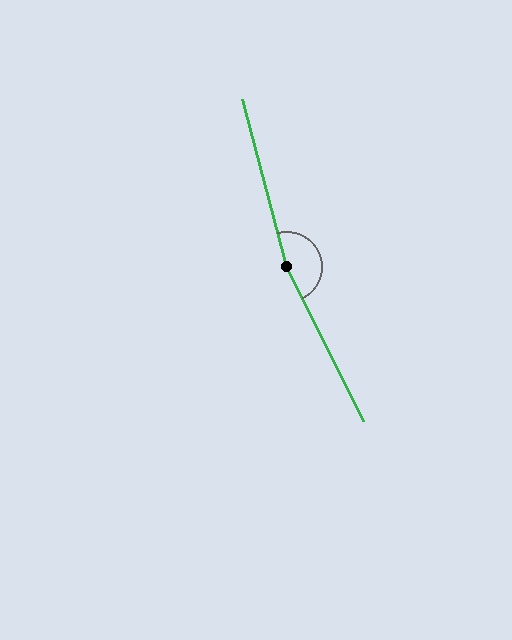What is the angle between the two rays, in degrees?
Approximately 168 degrees.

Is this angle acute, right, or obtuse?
It is obtuse.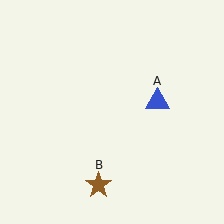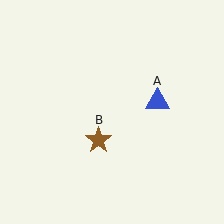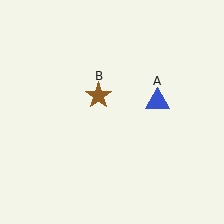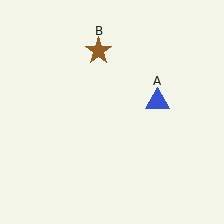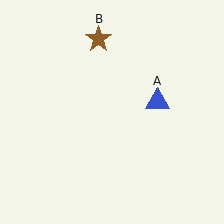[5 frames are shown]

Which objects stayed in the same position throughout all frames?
Blue triangle (object A) remained stationary.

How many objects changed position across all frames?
1 object changed position: brown star (object B).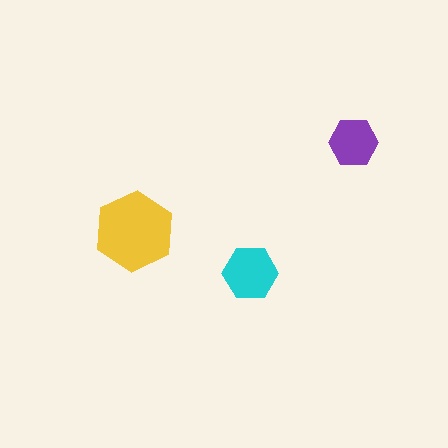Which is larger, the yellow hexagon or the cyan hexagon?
The yellow one.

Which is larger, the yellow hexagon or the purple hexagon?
The yellow one.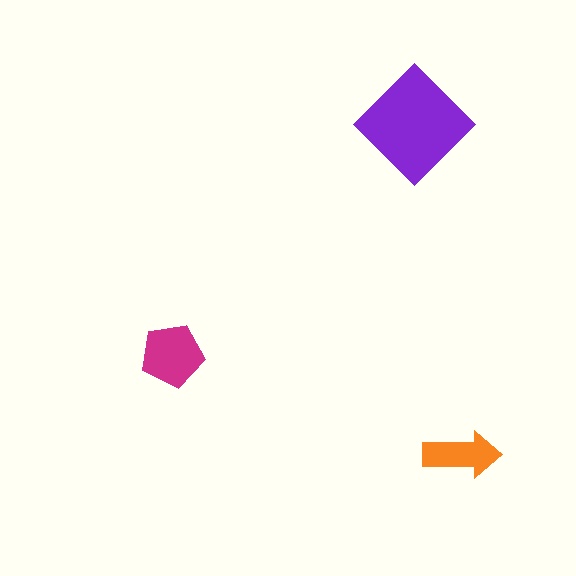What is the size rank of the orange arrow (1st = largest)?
3rd.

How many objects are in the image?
There are 3 objects in the image.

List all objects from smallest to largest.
The orange arrow, the magenta pentagon, the purple diamond.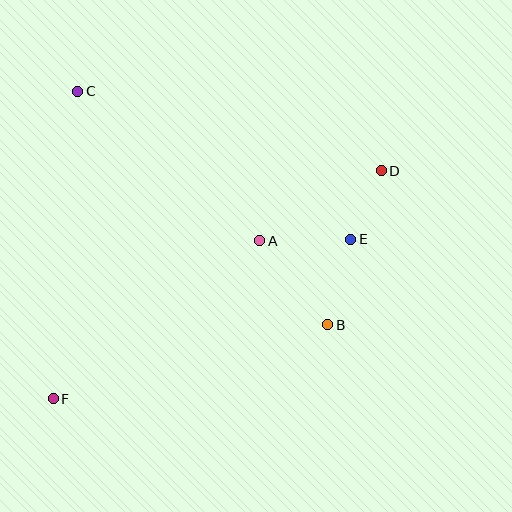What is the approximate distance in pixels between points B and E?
The distance between B and E is approximately 88 pixels.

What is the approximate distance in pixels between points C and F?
The distance between C and F is approximately 308 pixels.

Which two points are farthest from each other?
Points D and F are farthest from each other.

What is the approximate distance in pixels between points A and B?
The distance between A and B is approximately 108 pixels.